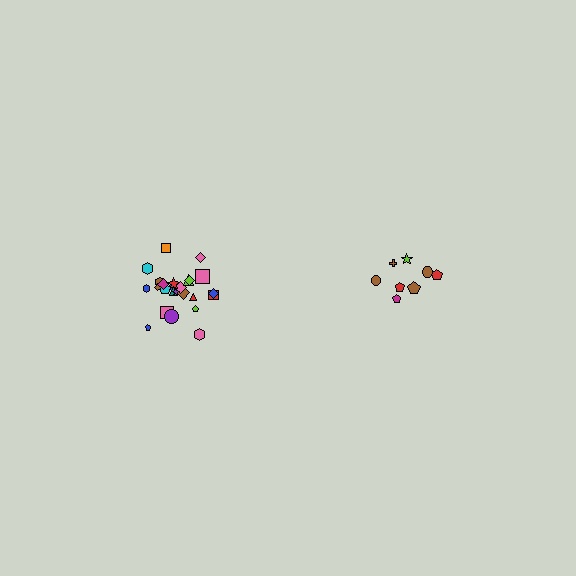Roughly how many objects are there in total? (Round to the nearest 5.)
Roughly 35 objects in total.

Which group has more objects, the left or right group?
The left group.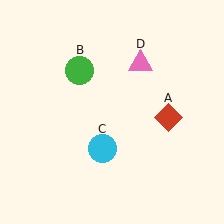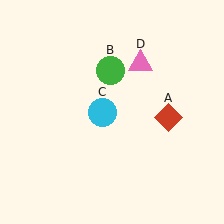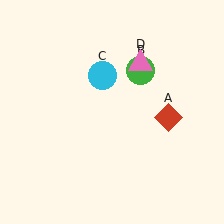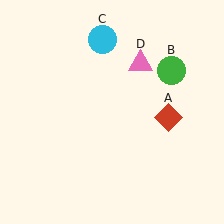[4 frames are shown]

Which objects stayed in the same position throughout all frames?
Red diamond (object A) and pink triangle (object D) remained stationary.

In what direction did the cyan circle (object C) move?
The cyan circle (object C) moved up.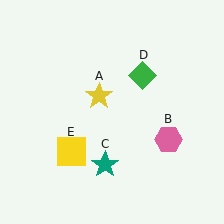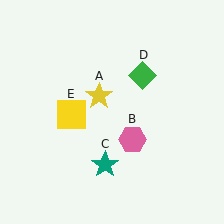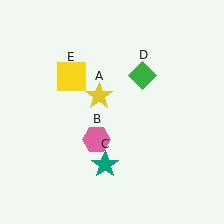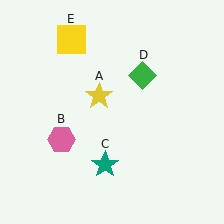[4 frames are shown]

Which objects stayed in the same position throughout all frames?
Yellow star (object A) and teal star (object C) and green diamond (object D) remained stationary.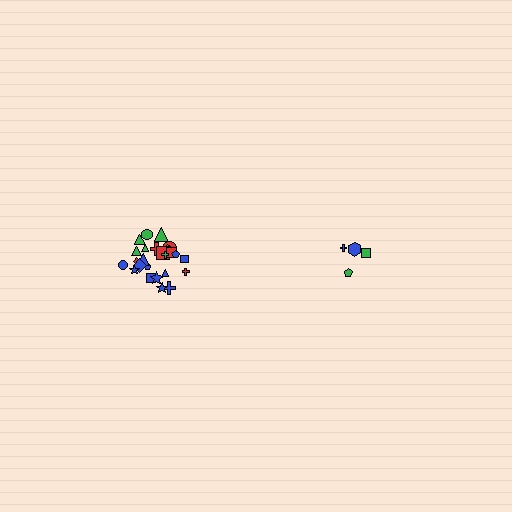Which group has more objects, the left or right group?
The left group.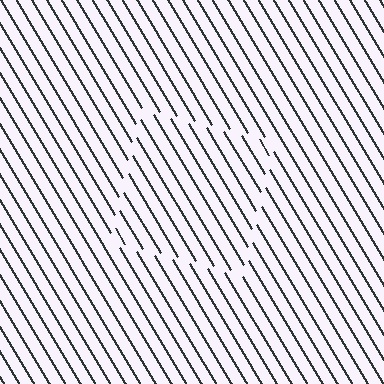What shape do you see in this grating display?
An illusory square. The interior of the shape contains the same grating, shifted by half a period — the contour is defined by the phase discontinuity where line-ends from the inner and outer gratings abut.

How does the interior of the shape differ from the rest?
The interior of the shape contains the same grating, shifted by half a period — the contour is defined by the phase discontinuity where line-ends from the inner and outer gratings abut.